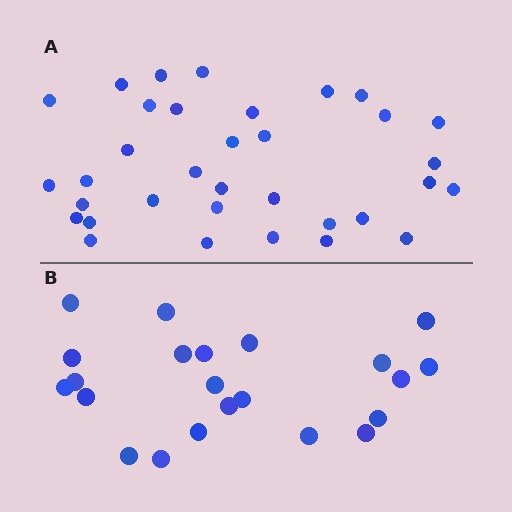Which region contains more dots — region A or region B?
Region A (the top region) has more dots.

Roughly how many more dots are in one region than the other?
Region A has roughly 12 or so more dots than region B.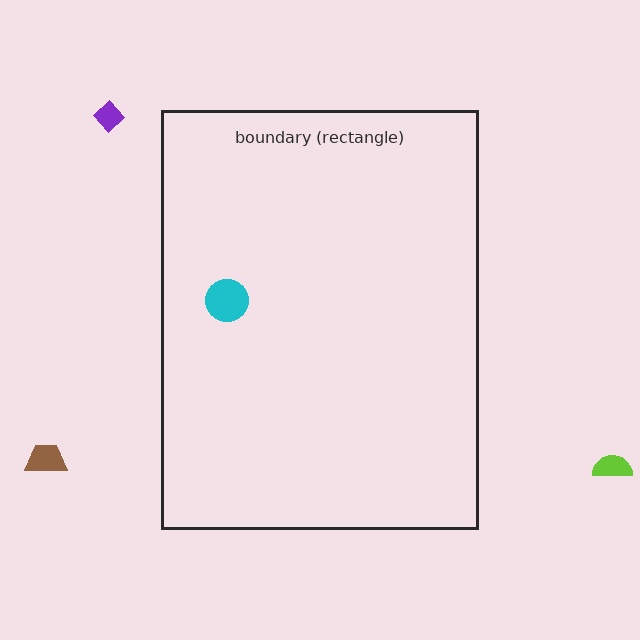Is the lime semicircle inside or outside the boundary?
Outside.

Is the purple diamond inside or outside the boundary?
Outside.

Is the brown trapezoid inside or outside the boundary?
Outside.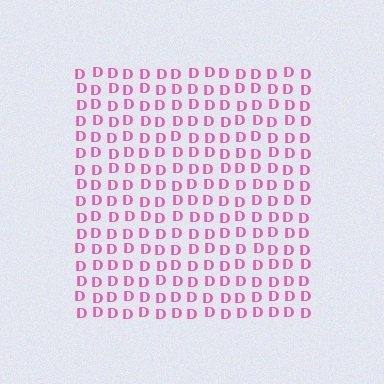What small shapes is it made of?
It is made of small letter D's.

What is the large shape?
The large shape is a square.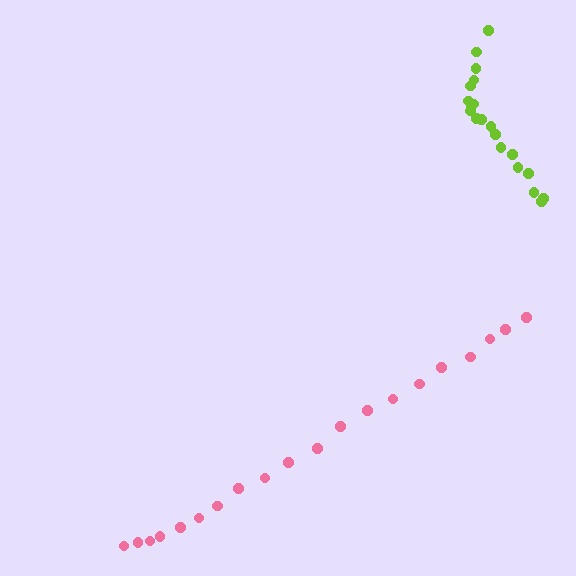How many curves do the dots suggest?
There are 2 distinct paths.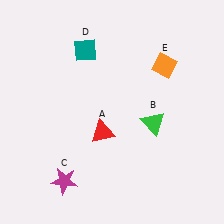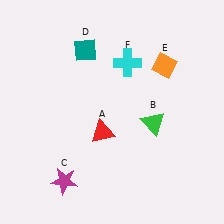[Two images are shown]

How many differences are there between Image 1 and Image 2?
There is 1 difference between the two images.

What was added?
A cyan cross (F) was added in Image 2.